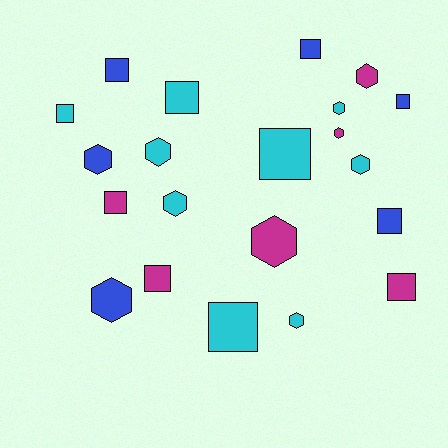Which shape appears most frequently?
Square, with 11 objects.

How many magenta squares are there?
There are 3 magenta squares.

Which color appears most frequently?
Cyan, with 9 objects.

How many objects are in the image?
There are 21 objects.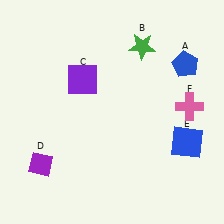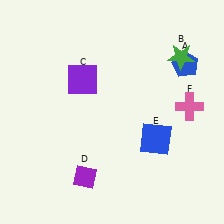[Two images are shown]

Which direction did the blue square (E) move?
The blue square (E) moved left.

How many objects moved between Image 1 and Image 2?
3 objects moved between the two images.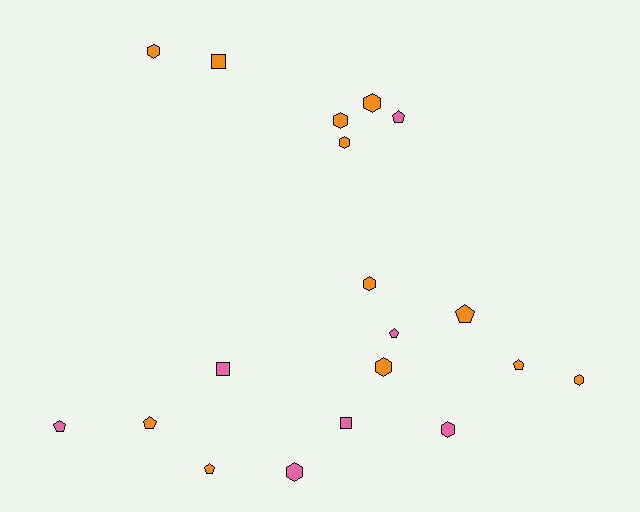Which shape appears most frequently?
Hexagon, with 9 objects.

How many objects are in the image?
There are 19 objects.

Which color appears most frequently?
Orange, with 12 objects.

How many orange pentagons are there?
There are 4 orange pentagons.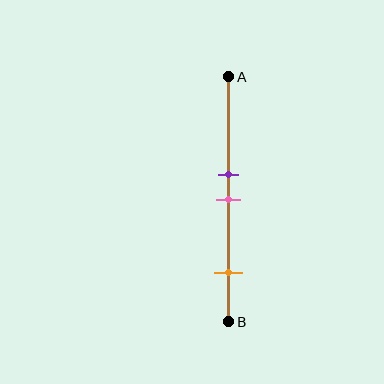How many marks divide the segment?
There are 3 marks dividing the segment.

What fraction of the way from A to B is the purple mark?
The purple mark is approximately 40% (0.4) of the way from A to B.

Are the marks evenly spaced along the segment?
No, the marks are not evenly spaced.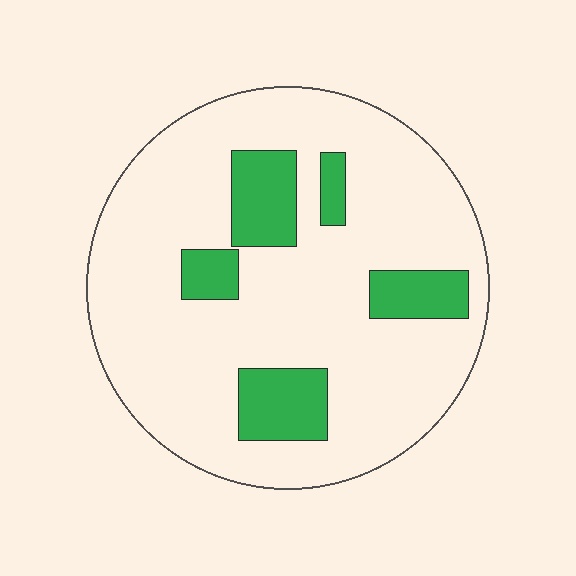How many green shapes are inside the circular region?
5.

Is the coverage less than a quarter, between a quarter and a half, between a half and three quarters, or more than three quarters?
Less than a quarter.